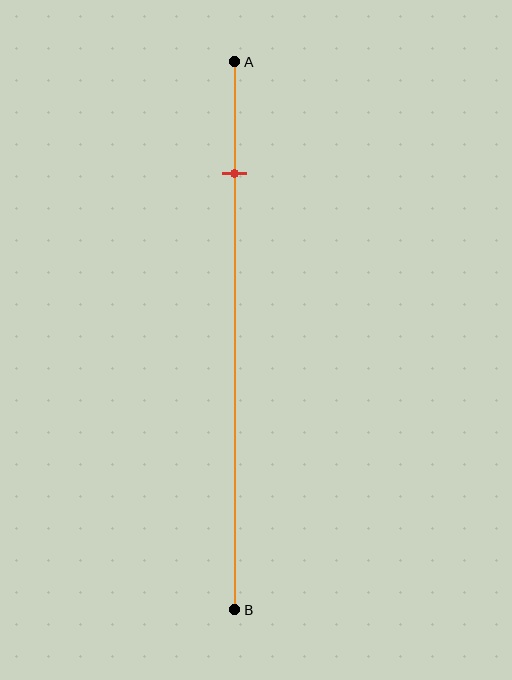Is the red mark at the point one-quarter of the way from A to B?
No, the mark is at about 20% from A, not at the 25% one-quarter point.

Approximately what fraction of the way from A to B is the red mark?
The red mark is approximately 20% of the way from A to B.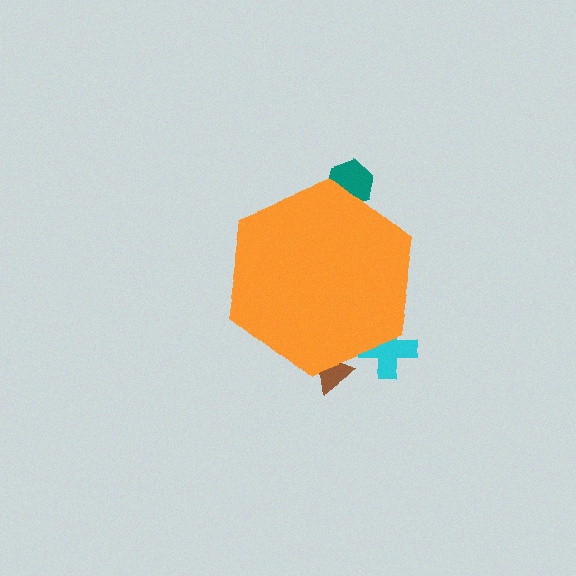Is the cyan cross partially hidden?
Yes, the cyan cross is partially hidden behind the orange hexagon.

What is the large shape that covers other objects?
An orange hexagon.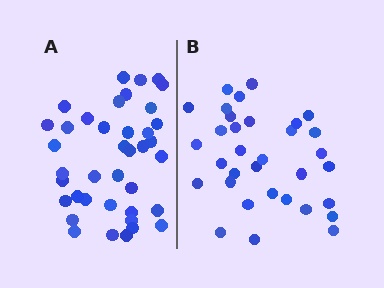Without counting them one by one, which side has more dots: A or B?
Region A (the left region) has more dots.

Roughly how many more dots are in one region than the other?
Region A has about 6 more dots than region B.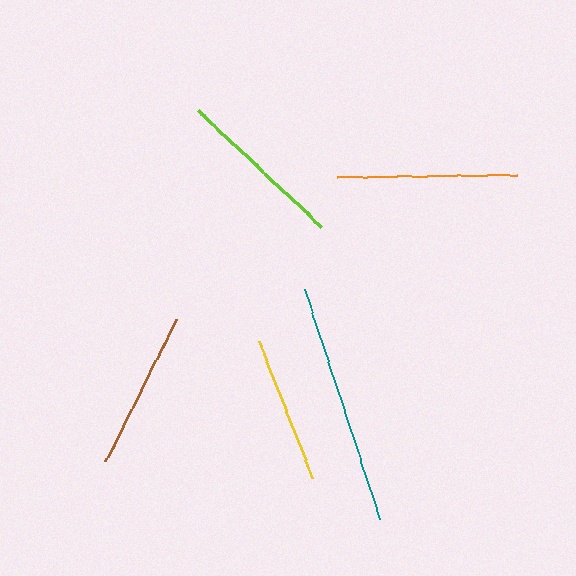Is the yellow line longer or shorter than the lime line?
The lime line is longer than the yellow line.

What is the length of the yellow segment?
The yellow segment is approximately 145 pixels long.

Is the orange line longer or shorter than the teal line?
The teal line is longer than the orange line.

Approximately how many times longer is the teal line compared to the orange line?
The teal line is approximately 1.3 times the length of the orange line.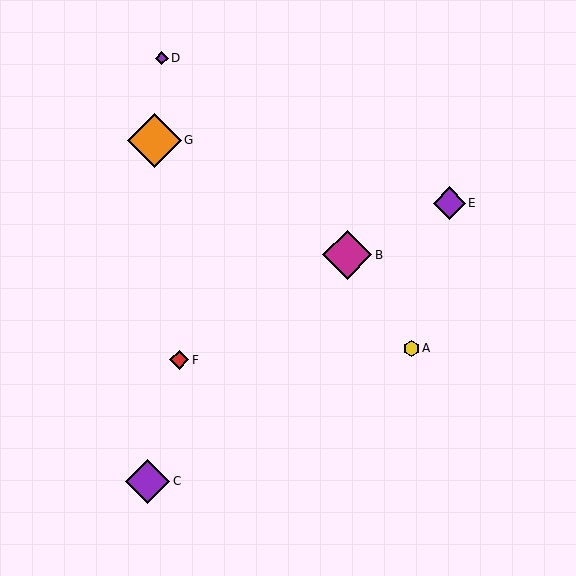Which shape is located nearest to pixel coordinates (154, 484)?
The purple diamond (labeled C) at (148, 481) is nearest to that location.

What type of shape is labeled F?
Shape F is a red diamond.